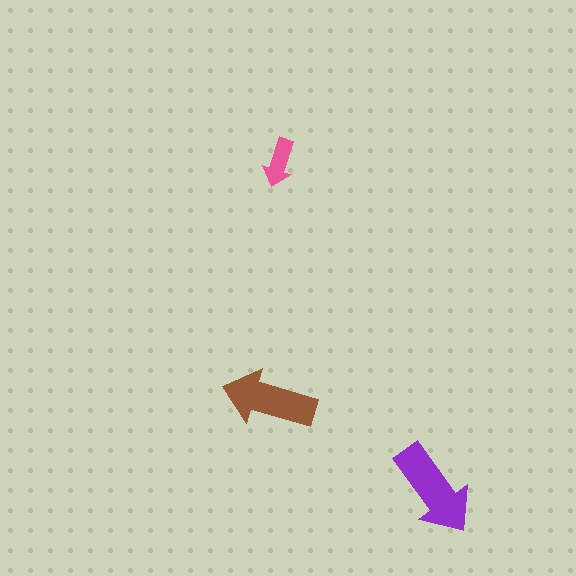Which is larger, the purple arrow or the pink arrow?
The purple one.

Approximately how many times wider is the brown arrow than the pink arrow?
About 2 times wider.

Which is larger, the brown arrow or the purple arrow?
The purple one.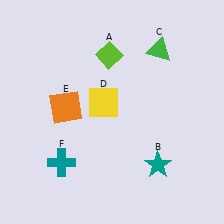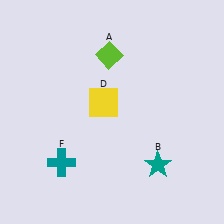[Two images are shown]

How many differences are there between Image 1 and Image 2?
There are 2 differences between the two images.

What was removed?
The green triangle (C), the orange square (E) were removed in Image 2.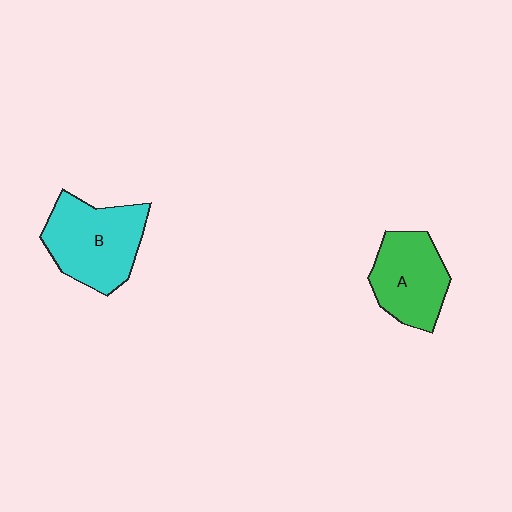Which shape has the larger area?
Shape B (cyan).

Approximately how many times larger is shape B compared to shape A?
Approximately 1.2 times.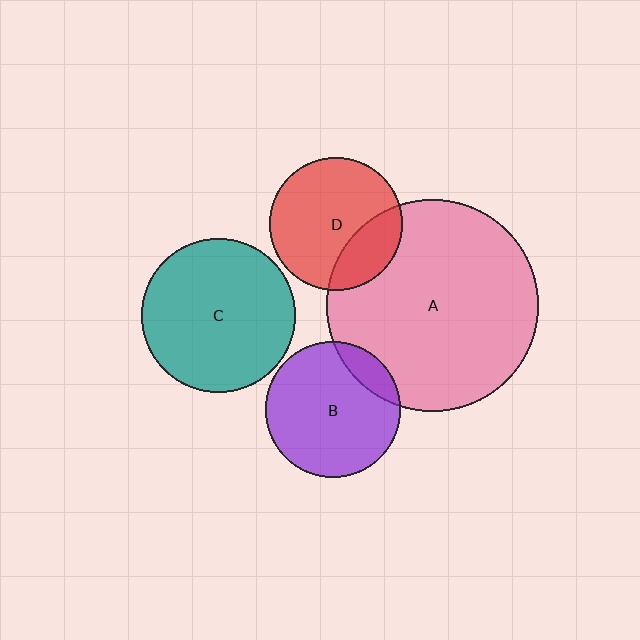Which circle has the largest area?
Circle A (pink).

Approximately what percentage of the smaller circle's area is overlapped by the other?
Approximately 15%.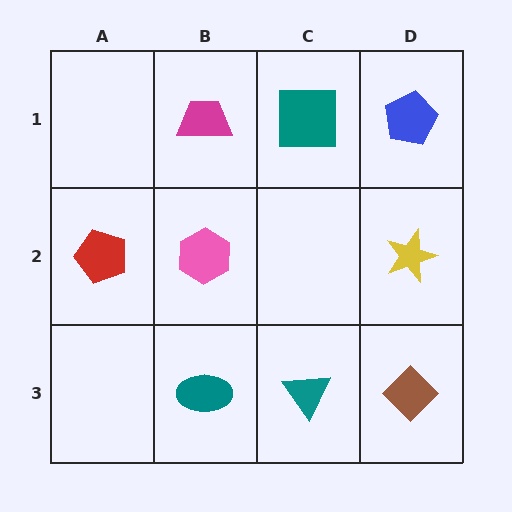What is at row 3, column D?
A brown diamond.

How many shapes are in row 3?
3 shapes.